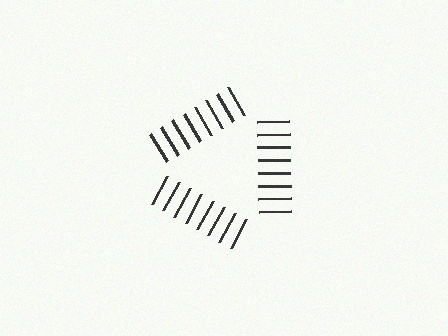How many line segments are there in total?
24 — 8 along each of the 3 edges.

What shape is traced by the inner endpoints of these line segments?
An illusory triangle — the line segments terminate on its edges but no continuous stroke is drawn.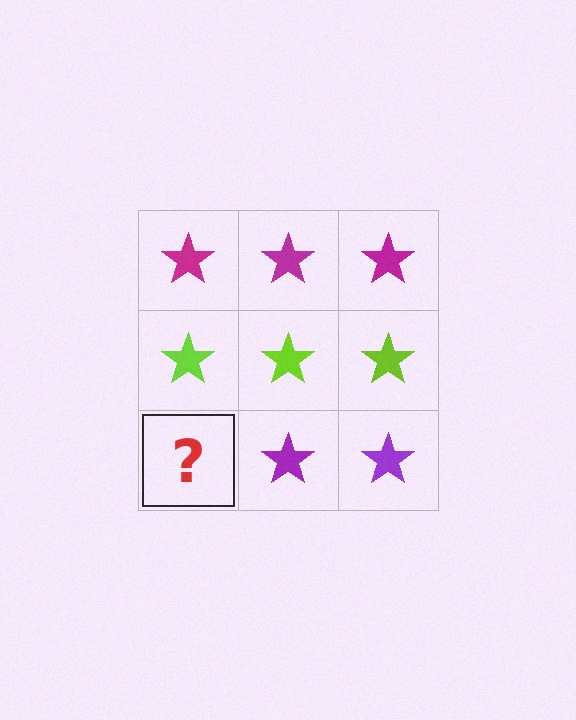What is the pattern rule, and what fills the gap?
The rule is that each row has a consistent color. The gap should be filled with a purple star.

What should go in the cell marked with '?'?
The missing cell should contain a purple star.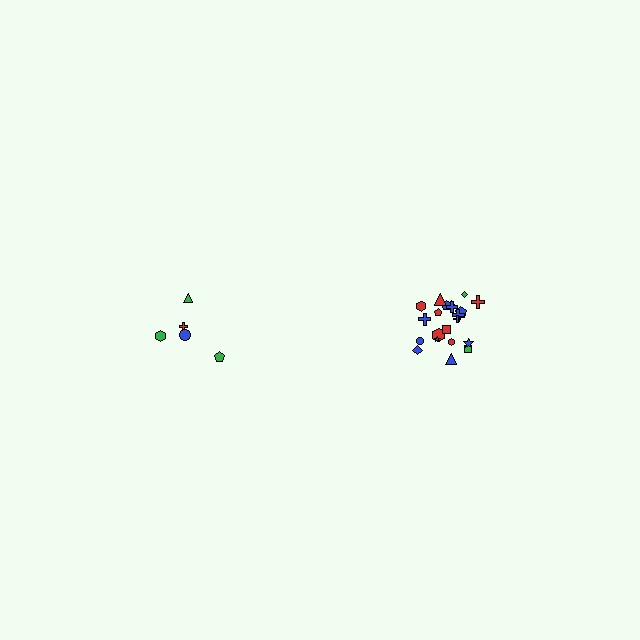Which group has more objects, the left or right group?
The right group.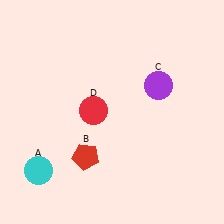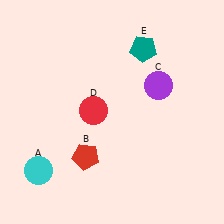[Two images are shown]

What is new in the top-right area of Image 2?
A teal pentagon (E) was added in the top-right area of Image 2.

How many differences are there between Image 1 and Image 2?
There is 1 difference between the two images.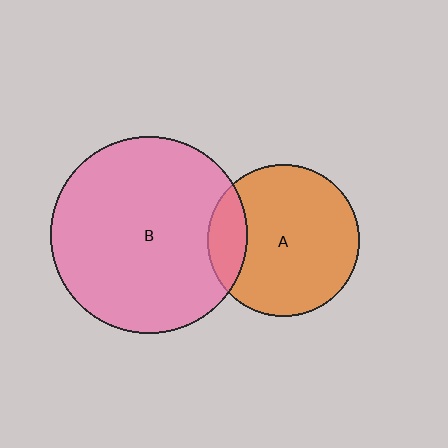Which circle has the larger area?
Circle B (pink).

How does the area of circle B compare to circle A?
Approximately 1.7 times.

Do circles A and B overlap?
Yes.